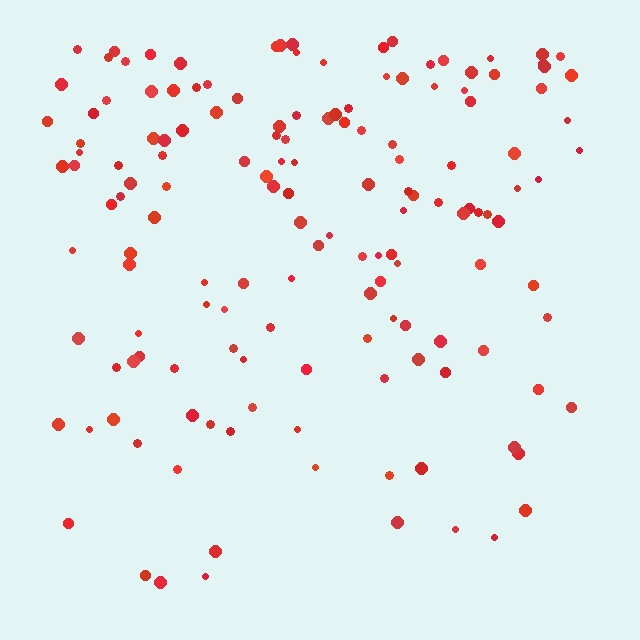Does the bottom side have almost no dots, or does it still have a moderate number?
Still a moderate number, just noticeably fewer than the top.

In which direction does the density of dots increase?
From bottom to top, with the top side densest.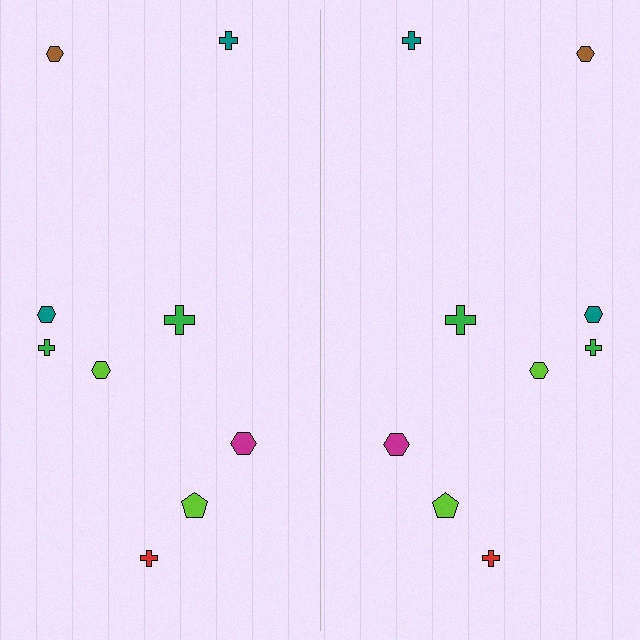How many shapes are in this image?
There are 18 shapes in this image.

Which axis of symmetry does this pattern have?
The pattern has a vertical axis of symmetry running through the center of the image.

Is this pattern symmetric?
Yes, this pattern has bilateral (reflection) symmetry.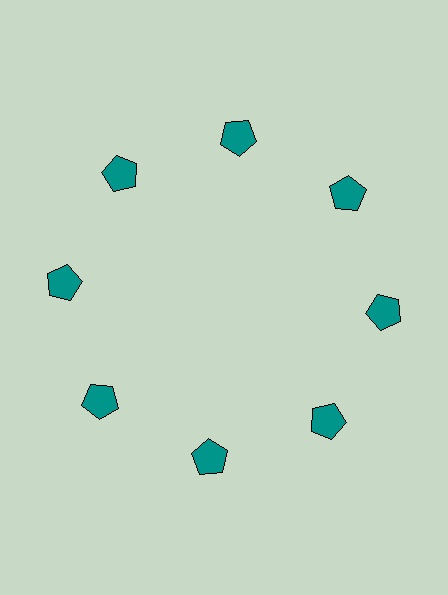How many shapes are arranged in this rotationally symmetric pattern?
There are 8 shapes, arranged in 8 groups of 1.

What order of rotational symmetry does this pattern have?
This pattern has 8-fold rotational symmetry.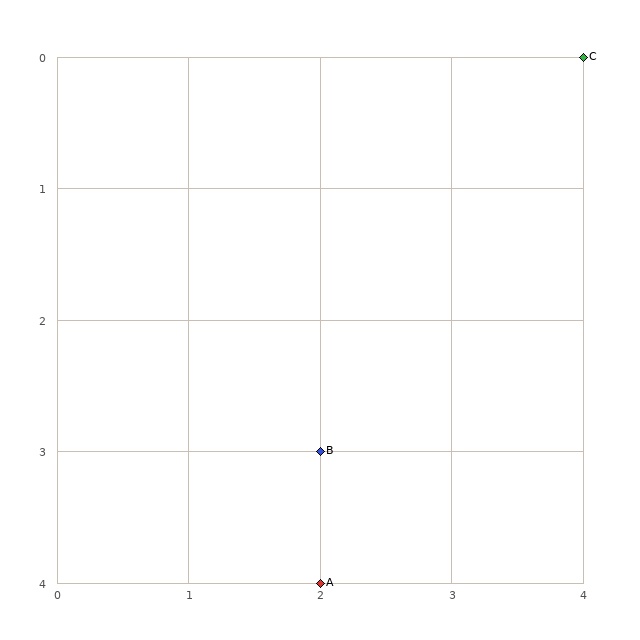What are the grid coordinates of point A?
Point A is at grid coordinates (2, 4).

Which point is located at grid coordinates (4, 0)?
Point C is at (4, 0).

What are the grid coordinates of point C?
Point C is at grid coordinates (4, 0).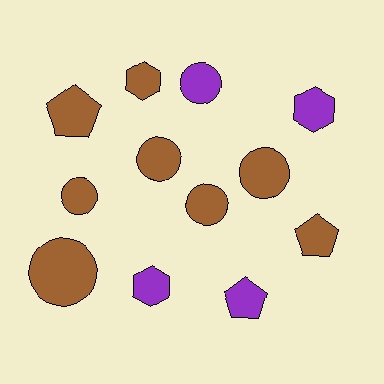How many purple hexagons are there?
There are 2 purple hexagons.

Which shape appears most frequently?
Circle, with 6 objects.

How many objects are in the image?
There are 12 objects.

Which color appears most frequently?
Brown, with 8 objects.